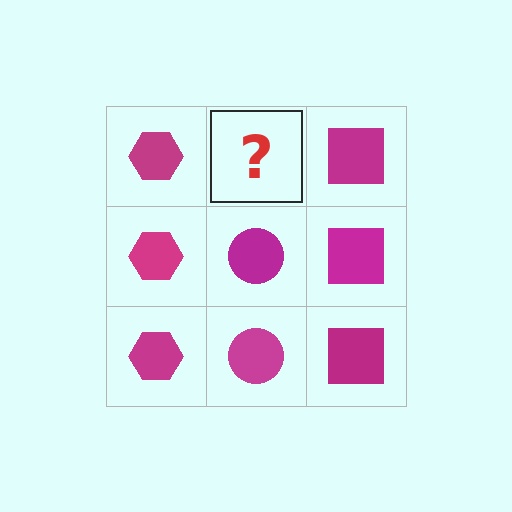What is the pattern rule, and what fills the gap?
The rule is that each column has a consistent shape. The gap should be filled with a magenta circle.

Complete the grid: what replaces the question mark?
The question mark should be replaced with a magenta circle.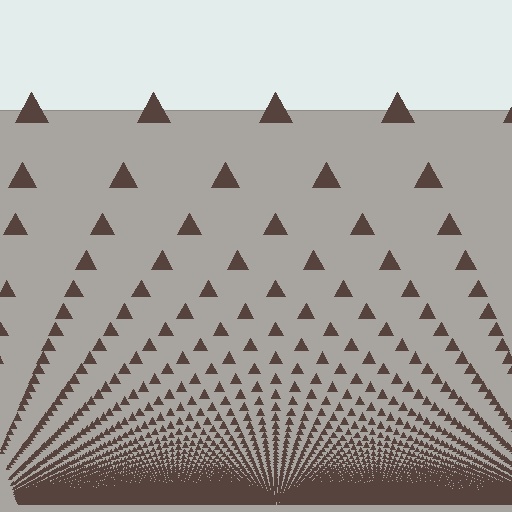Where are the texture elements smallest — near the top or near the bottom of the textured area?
Near the bottom.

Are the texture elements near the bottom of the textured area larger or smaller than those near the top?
Smaller. The gradient is inverted — elements near the bottom are smaller and denser.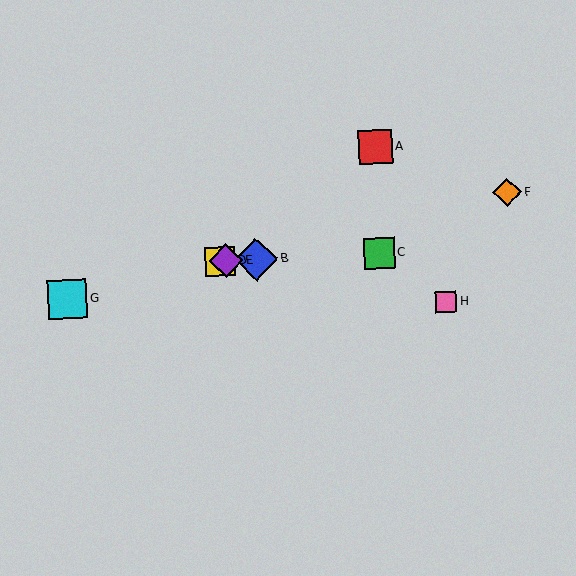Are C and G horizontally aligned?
No, C is at y≈253 and G is at y≈299.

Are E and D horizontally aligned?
Yes, both are at y≈261.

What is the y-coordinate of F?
Object F is at y≈192.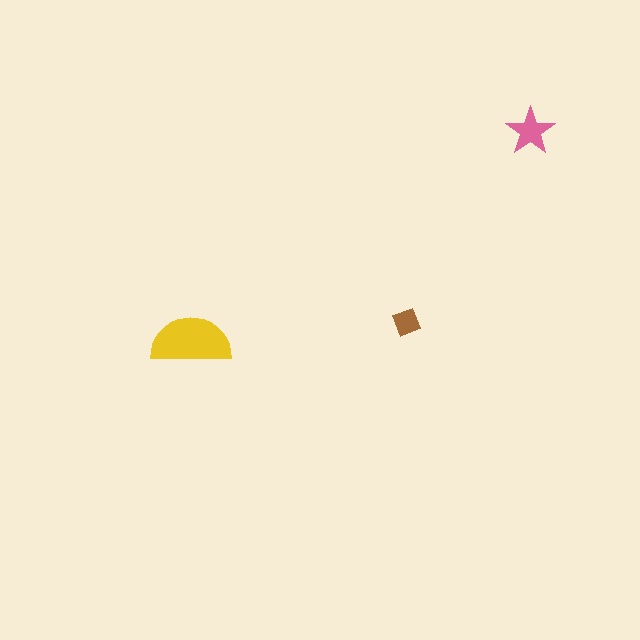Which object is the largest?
The yellow semicircle.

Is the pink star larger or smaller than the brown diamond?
Larger.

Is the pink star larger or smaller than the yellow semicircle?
Smaller.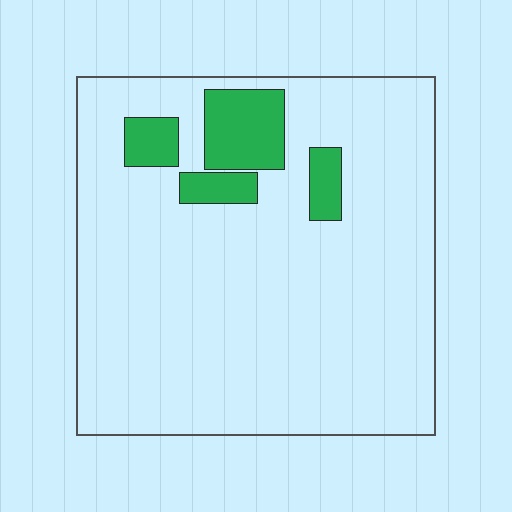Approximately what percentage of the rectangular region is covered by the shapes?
Approximately 10%.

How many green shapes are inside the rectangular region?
4.